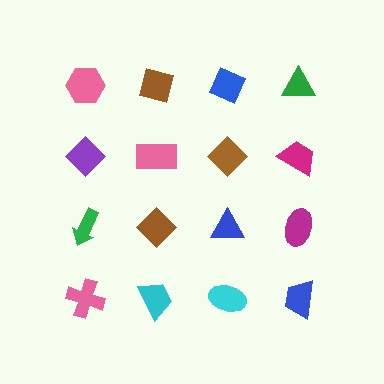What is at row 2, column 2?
A pink rectangle.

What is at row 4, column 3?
A cyan ellipse.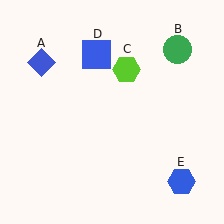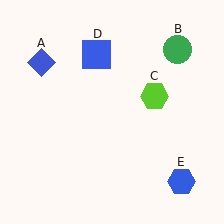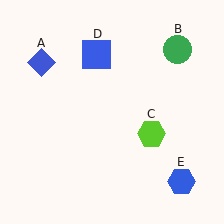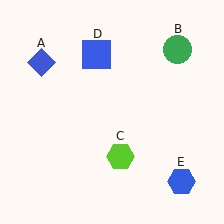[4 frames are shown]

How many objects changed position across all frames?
1 object changed position: lime hexagon (object C).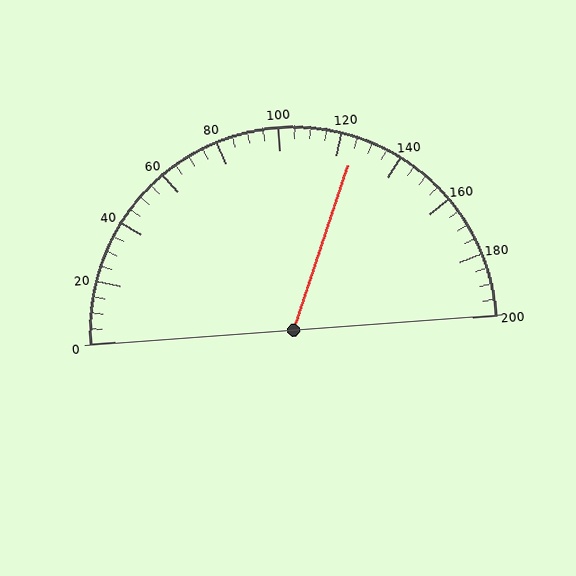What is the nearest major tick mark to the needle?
The nearest major tick mark is 120.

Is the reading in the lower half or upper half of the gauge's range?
The reading is in the upper half of the range (0 to 200).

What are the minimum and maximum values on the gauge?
The gauge ranges from 0 to 200.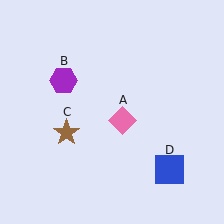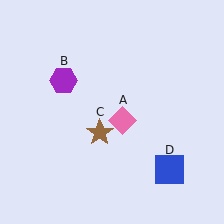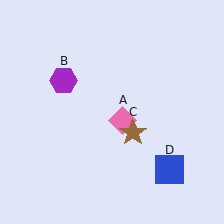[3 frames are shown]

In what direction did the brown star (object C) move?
The brown star (object C) moved right.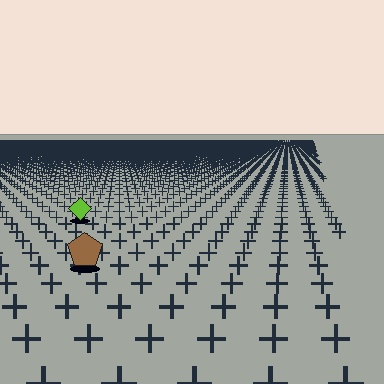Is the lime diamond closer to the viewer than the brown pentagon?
No. The brown pentagon is closer — you can tell from the texture gradient: the ground texture is coarser near it.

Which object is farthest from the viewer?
The lime diamond is farthest from the viewer. It appears smaller and the ground texture around it is denser.